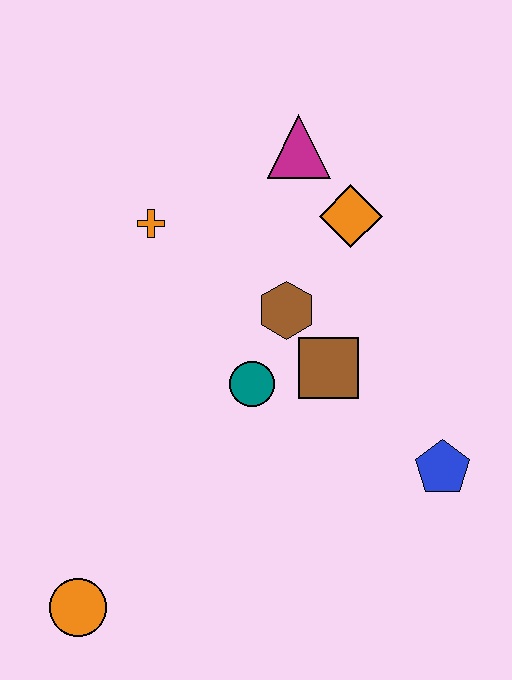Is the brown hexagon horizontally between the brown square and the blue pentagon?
No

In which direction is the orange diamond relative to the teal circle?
The orange diamond is above the teal circle.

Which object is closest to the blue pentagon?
The brown square is closest to the blue pentagon.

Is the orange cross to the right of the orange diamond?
No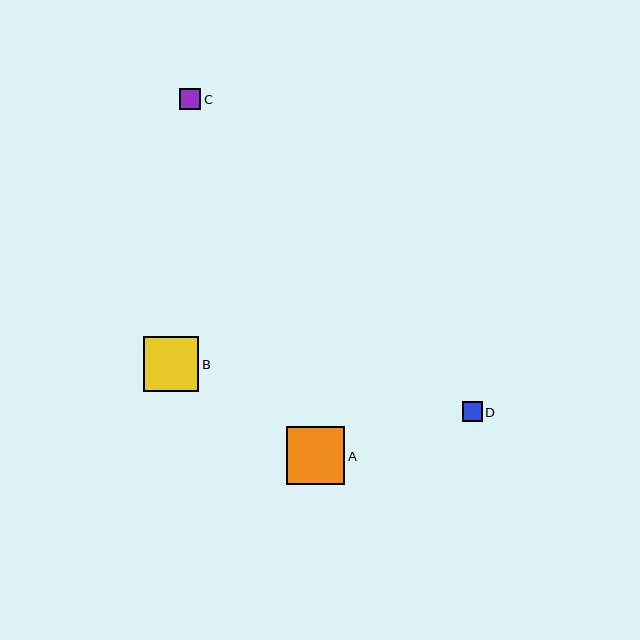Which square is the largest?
Square A is the largest with a size of approximately 58 pixels.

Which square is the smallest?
Square D is the smallest with a size of approximately 20 pixels.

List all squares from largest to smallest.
From largest to smallest: A, B, C, D.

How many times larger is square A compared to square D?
Square A is approximately 2.9 times the size of square D.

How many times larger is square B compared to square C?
Square B is approximately 2.6 times the size of square C.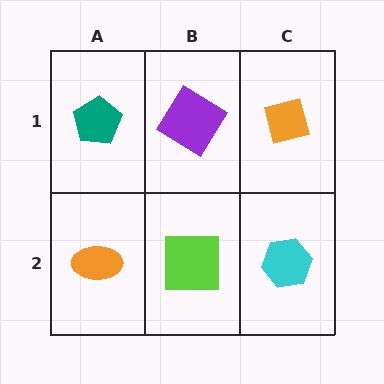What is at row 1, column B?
A purple diamond.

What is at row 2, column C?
A cyan hexagon.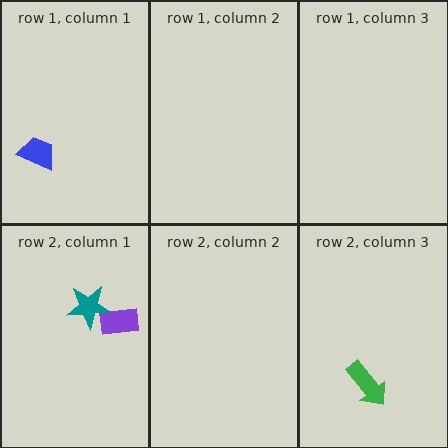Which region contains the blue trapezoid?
The row 1, column 1 region.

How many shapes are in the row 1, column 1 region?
1.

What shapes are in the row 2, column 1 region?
The purple rectangle, the teal star.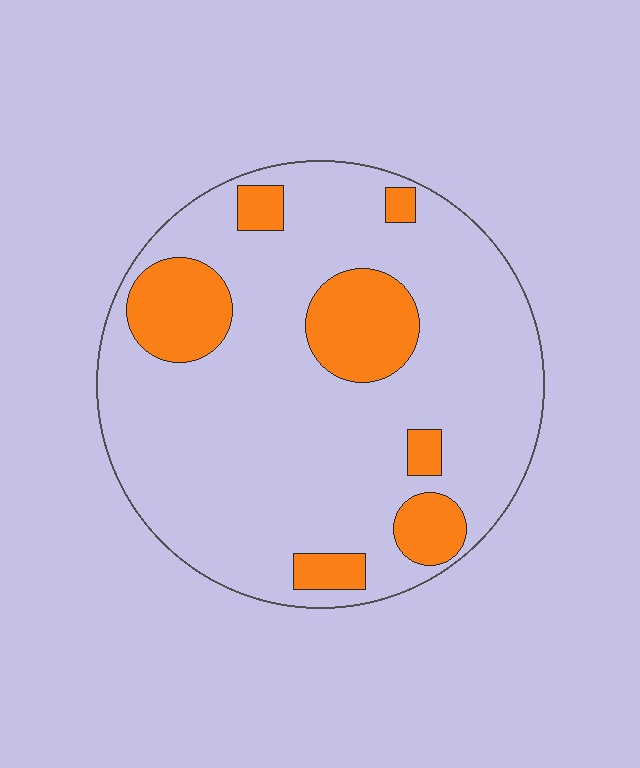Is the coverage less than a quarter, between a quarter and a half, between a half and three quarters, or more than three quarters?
Less than a quarter.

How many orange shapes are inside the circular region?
7.